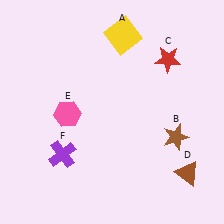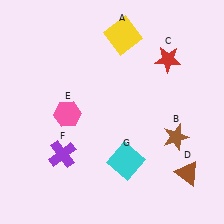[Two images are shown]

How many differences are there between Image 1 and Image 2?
There is 1 difference between the two images.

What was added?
A cyan square (G) was added in Image 2.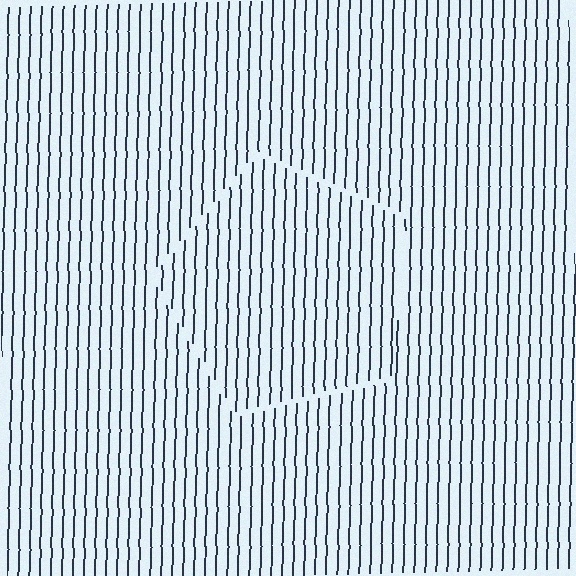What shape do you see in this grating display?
An illusory pentagon. The interior of the shape contains the same grating, shifted by half a period — the contour is defined by the phase discontinuity where line-ends from the inner and outer gratings abut.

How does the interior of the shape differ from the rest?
The interior of the shape contains the same grating, shifted by half a period — the contour is defined by the phase discontinuity where line-ends from the inner and outer gratings abut.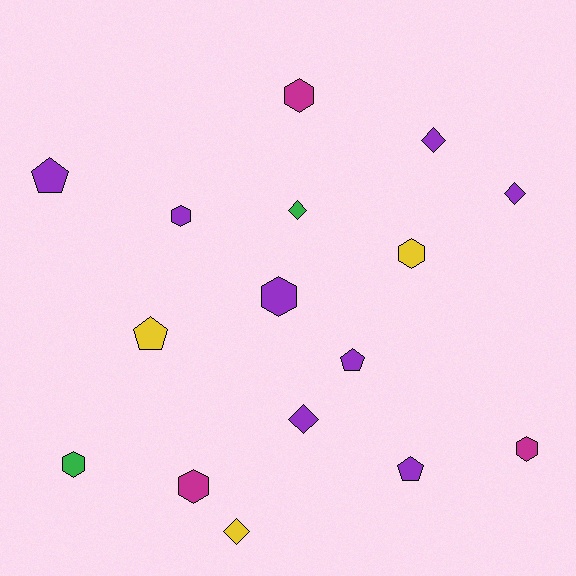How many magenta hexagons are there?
There are 3 magenta hexagons.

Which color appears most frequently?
Purple, with 8 objects.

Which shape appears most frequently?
Hexagon, with 7 objects.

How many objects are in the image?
There are 16 objects.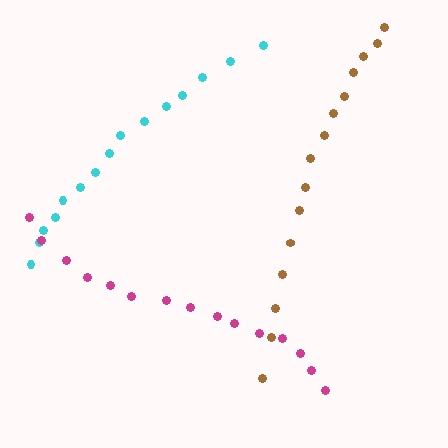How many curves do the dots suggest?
There are 3 distinct paths.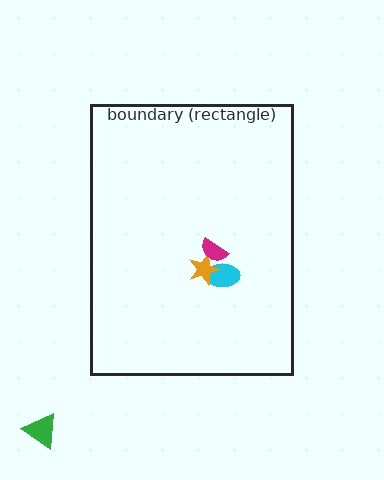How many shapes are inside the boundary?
3 inside, 1 outside.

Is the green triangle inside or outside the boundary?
Outside.